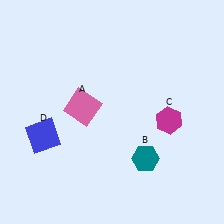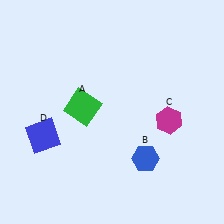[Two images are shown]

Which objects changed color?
A changed from pink to green. B changed from teal to blue.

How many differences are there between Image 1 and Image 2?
There are 2 differences between the two images.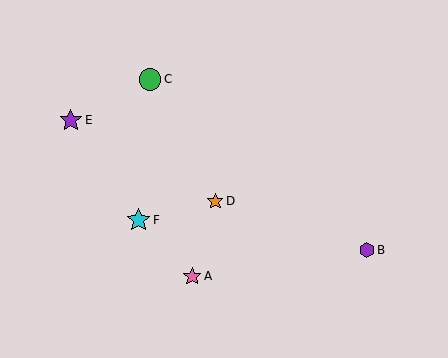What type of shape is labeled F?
Shape F is a cyan star.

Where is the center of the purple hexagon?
The center of the purple hexagon is at (367, 250).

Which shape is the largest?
The cyan star (labeled F) is the largest.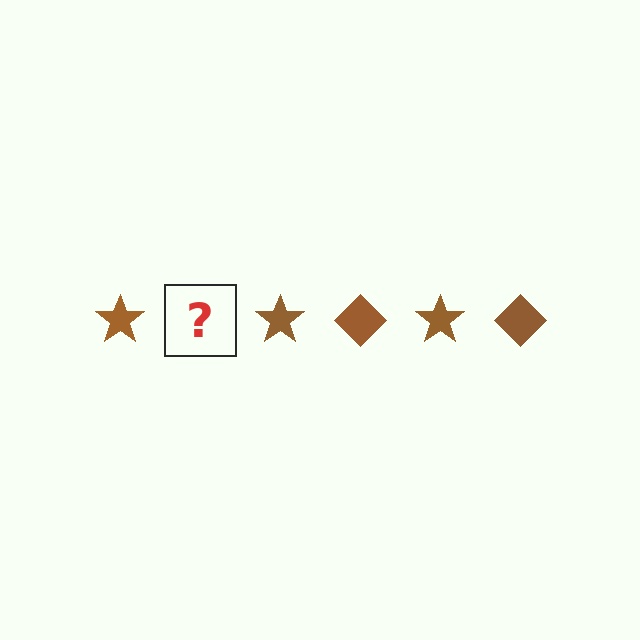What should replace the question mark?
The question mark should be replaced with a brown diamond.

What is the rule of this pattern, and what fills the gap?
The rule is that the pattern cycles through star, diamond shapes in brown. The gap should be filled with a brown diamond.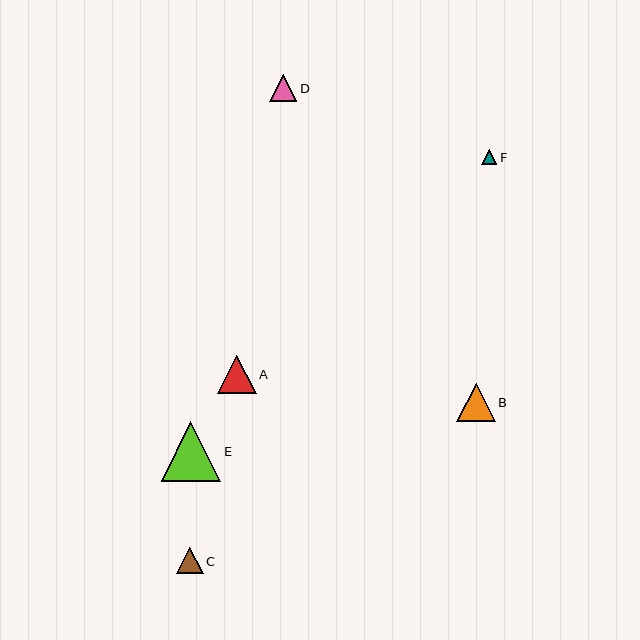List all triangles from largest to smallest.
From largest to smallest: E, A, B, D, C, F.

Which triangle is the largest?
Triangle E is the largest with a size of approximately 60 pixels.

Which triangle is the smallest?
Triangle F is the smallest with a size of approximately 15 pixels.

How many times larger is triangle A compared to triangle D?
Triangle A is approximately 1.4 times the size of triangle D.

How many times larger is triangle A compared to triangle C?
Triangle A is approximately 1.4 times the size of triangle C.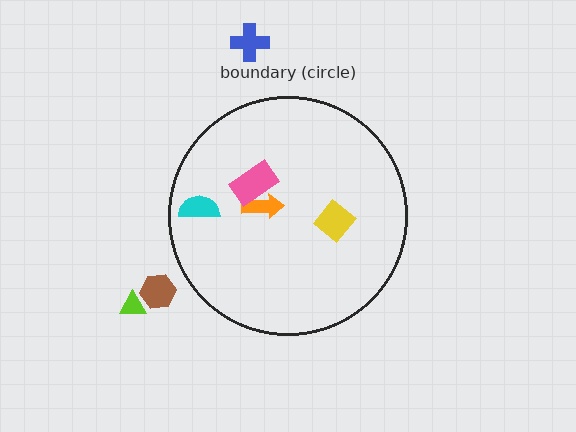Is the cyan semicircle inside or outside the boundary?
Inside.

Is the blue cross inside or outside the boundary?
Outside.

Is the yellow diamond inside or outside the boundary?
Inside.